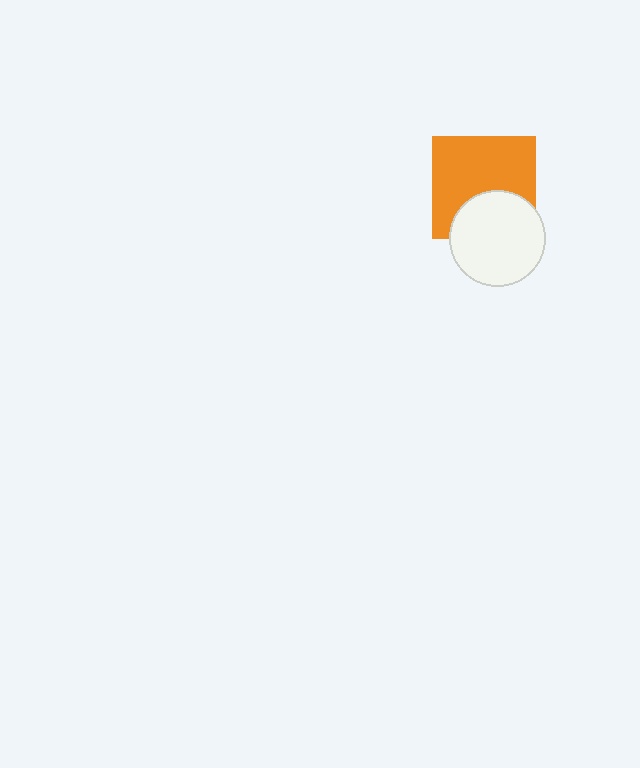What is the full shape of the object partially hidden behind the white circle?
The partially hidden object is an orange square.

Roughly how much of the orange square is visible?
Most of it is visible (roughly 67%).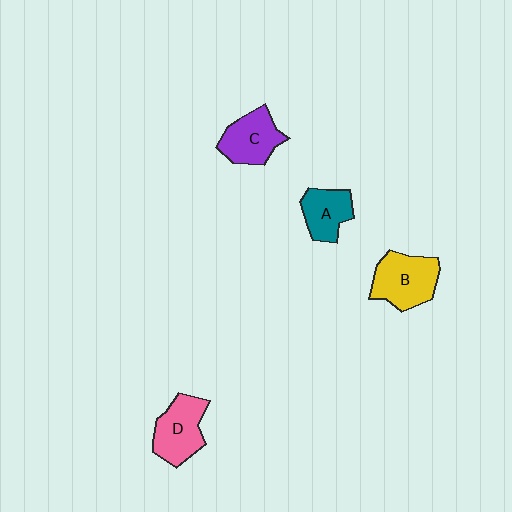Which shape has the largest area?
Shape B (yellow).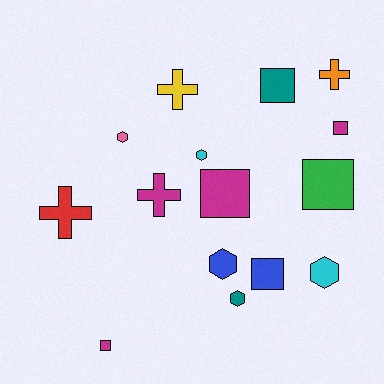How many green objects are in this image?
There is 1 green object.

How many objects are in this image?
There are 15 objects.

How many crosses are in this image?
There are 4 crosses.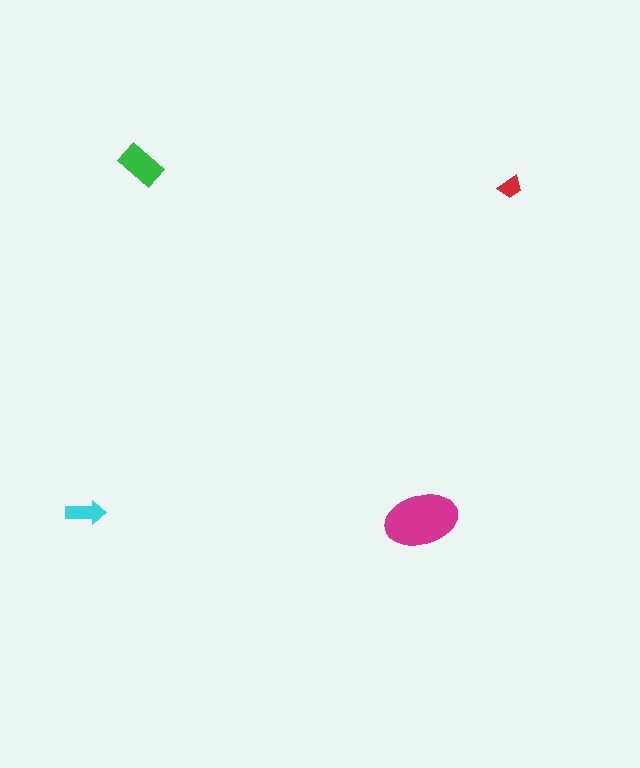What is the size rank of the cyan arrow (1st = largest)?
3rd.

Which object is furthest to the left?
The cyan arrow is leftmost.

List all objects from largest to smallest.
The magenta ellipse, the green rectangle, the cyan arrow, the red trapezoid.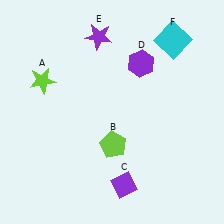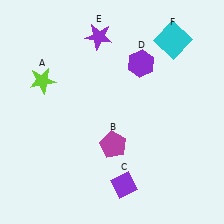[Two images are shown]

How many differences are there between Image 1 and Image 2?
There is 1 difference between the two images.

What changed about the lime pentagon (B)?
In Image 1, B is lime. In Image 2, it changed to magenta.